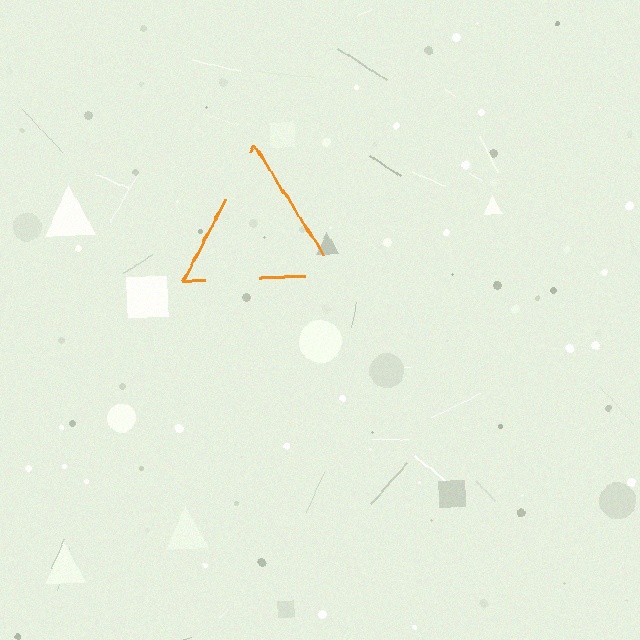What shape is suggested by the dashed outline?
The dashed outline suggests a triangle.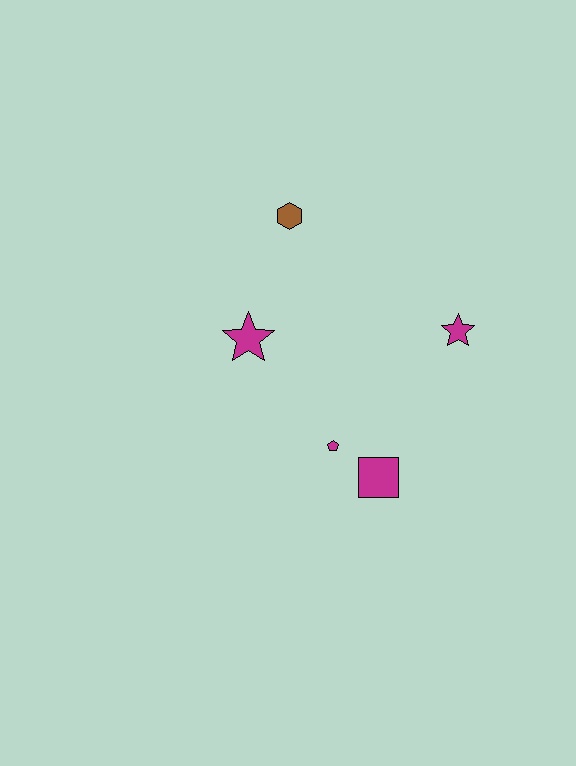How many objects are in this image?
There are 5 objects.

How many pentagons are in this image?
There is 1 pentagon.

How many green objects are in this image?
There are no green objects.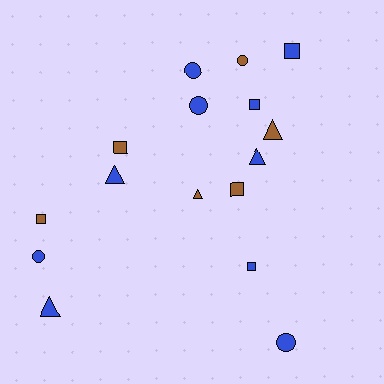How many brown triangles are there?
There are 2 brown triangles.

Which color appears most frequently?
Blue, with 10 objects.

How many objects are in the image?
There are 16 objects.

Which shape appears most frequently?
Square, with 6 objects.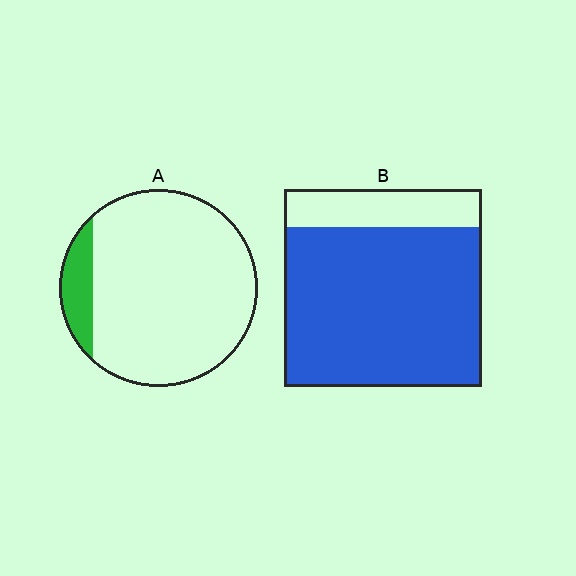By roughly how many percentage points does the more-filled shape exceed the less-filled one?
By roughly 70 percentage points (B over A).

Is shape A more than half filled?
No.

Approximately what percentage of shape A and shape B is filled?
A is approximately 10% and B is approximately 80%.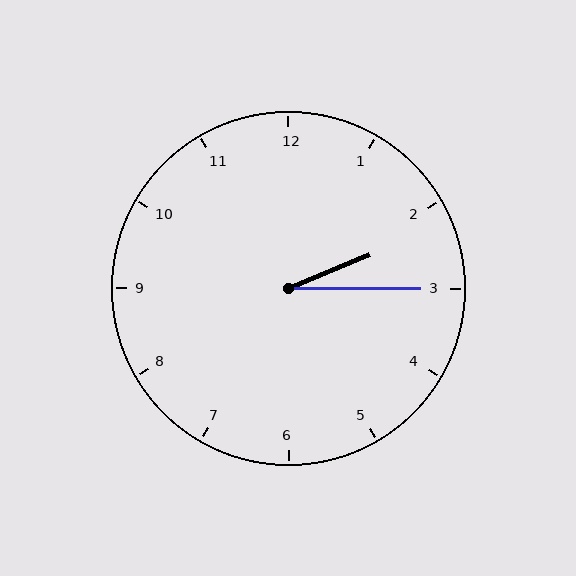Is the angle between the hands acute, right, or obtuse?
It is acute.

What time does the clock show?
2:15.